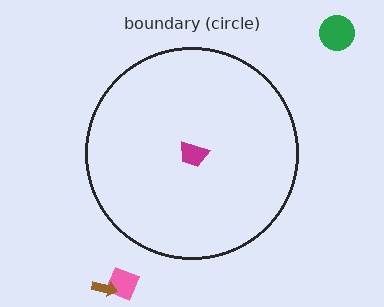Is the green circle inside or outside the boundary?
Outside.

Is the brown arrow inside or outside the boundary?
Outside.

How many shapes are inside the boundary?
1 inside, 3 outside.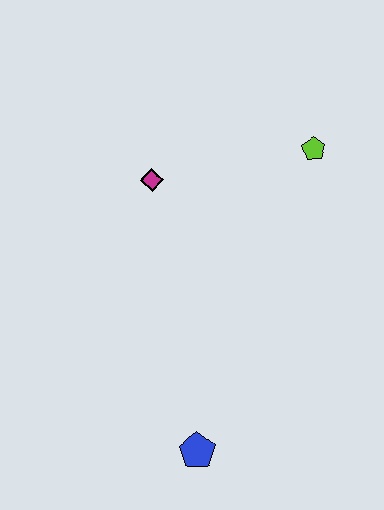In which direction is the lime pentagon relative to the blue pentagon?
The lime pentagon is above the blue pentagon.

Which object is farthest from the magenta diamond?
The blue pentagon is farthest from the magenta diamond.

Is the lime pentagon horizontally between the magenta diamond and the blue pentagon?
No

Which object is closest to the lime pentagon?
The magenta diamond is closest to the lime pentagon.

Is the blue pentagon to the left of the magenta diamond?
No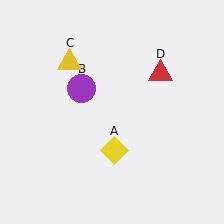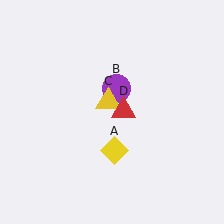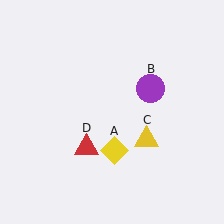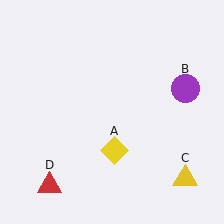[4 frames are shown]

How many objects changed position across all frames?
3 objects changed position: purple circle (object B), yellow triangle (object C), red triangle (object D).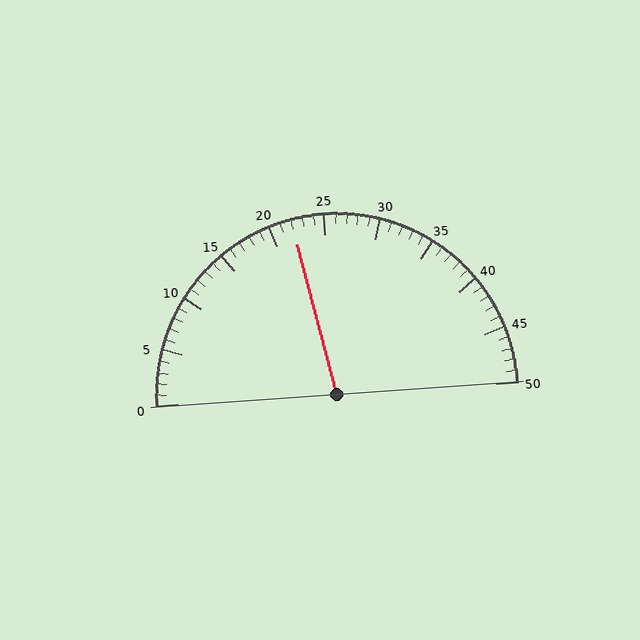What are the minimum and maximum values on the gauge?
The gauge ranges from 0 to 50.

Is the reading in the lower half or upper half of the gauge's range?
The reading is in the lower half of the range (0 to 50).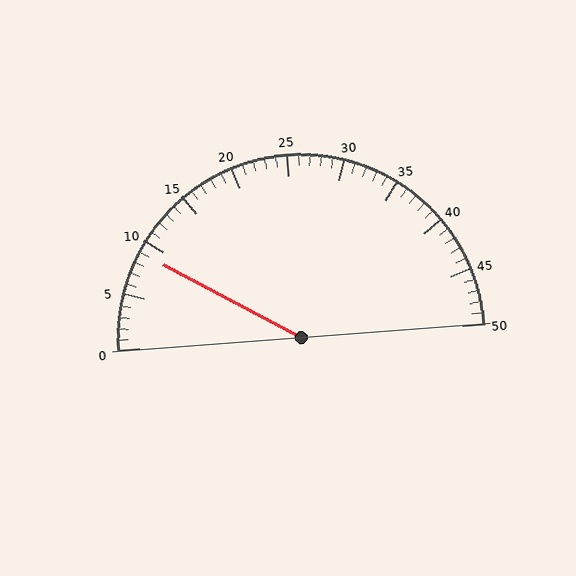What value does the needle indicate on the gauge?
The needle indicates approximately 9.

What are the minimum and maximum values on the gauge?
The gauge ranges from 0 to 50.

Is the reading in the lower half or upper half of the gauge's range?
The reading is in the lower half of the range (0 to 50).